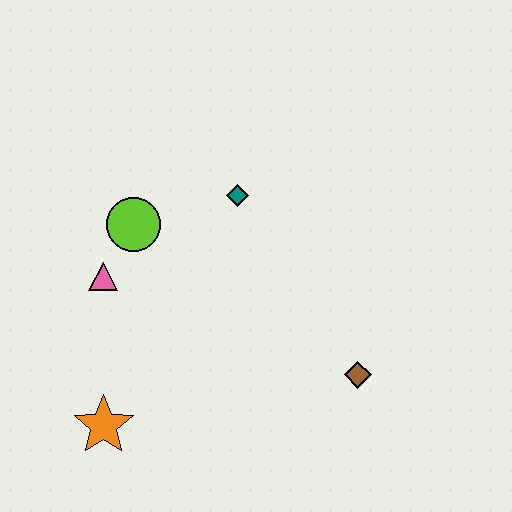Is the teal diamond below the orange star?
No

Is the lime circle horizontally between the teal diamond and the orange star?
Yes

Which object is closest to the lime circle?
The pink triangle is closest to the lime circle.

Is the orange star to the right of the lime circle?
No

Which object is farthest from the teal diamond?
The orange star is farthest from the teal diamond.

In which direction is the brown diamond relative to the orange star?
The brown diamond is to the right of the orange star.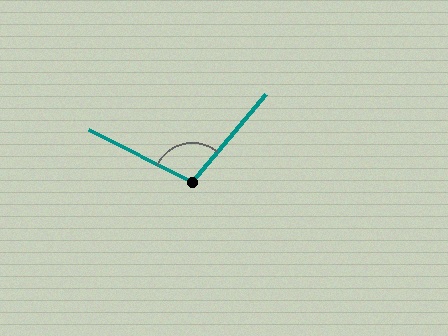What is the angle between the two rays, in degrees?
Approximately 103 degrees.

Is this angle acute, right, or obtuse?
It is obtuse.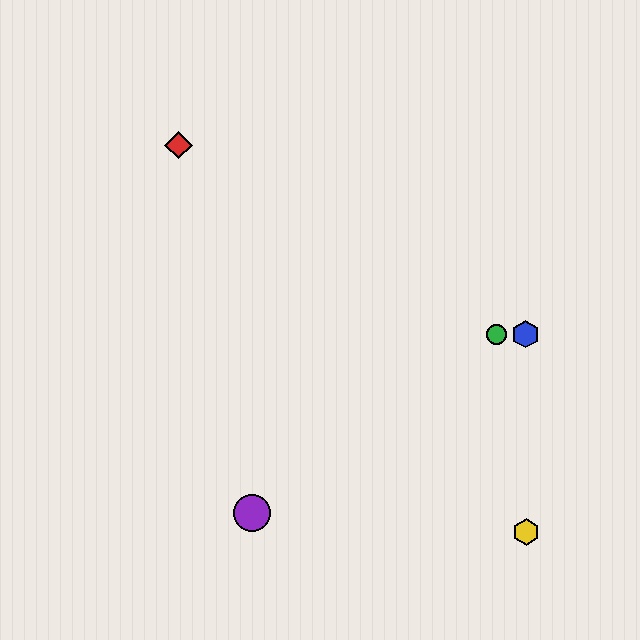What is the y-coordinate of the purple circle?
The purple circle is at y≈513.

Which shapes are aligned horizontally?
The blue hexagon, the green circle are aligned horizontally.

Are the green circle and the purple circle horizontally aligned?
No, the green circle is at y≈334 and the purple circle is at y≈513.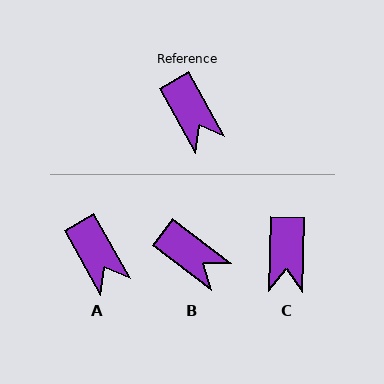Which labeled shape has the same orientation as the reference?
A.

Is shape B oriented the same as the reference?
No, it is off by about 23 degrees.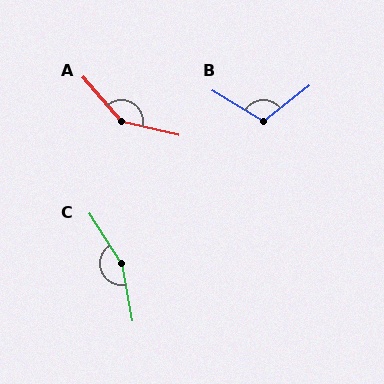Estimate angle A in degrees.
Approximately 144 degrees.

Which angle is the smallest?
B, at approximately 111 degrees.